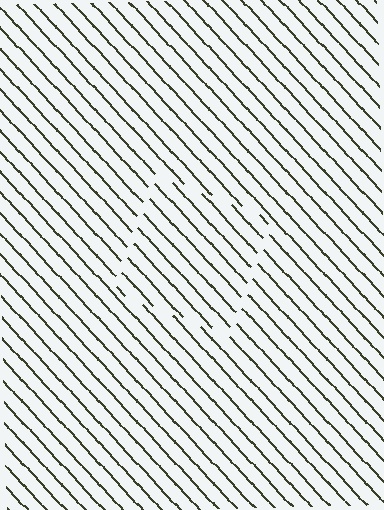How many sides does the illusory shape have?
4 sides — the line-ends trace a square.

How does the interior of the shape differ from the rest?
The interior of the shape contains the same grating, shifted by half a period — the contour is defined by the phase discontinuity where line-ends from the inner and outer gratings abut.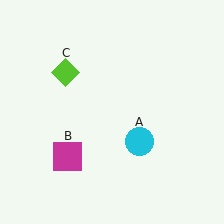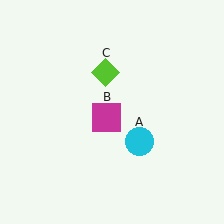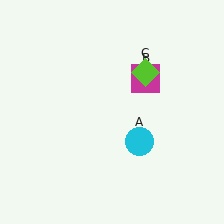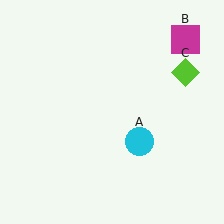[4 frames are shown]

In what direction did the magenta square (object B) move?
The magenta square (object B) moved up and to the right.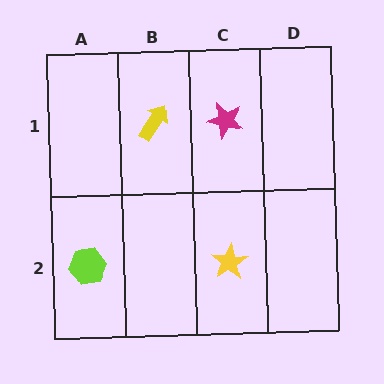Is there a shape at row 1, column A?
No, that cell is empty.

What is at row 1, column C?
A magenta star.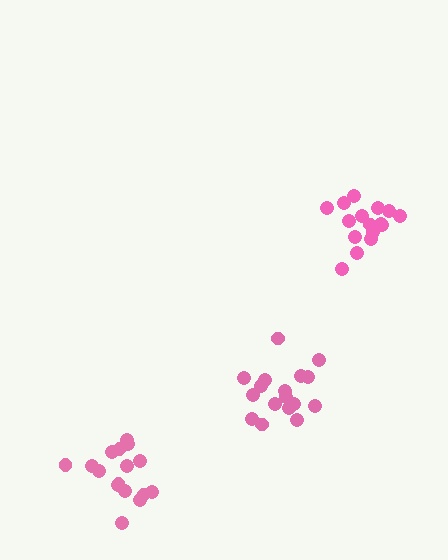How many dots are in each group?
Group 1: 17 dots, Group 2: 16 dots, Group 3: 16 dots (49 total).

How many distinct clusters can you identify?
There are 3 distinct clusters.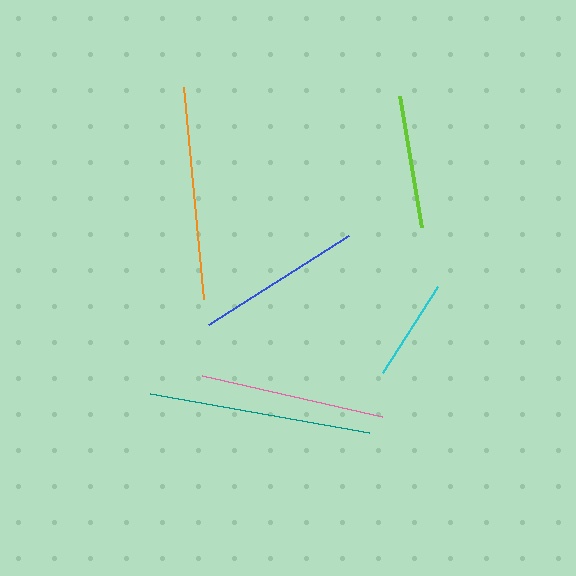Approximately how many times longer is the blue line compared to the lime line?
The blue line is approximately 1.2 times the length of the lime line.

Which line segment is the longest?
The teal line is the longest at approximately 223 pixels.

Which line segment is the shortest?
The cyan line is the shortest at approximately 102 pixels.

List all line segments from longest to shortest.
From longest to shortest: teal, orange, pink, blue, lime, cyan.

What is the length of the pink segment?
The pink segment is approximately 185 pixels long.